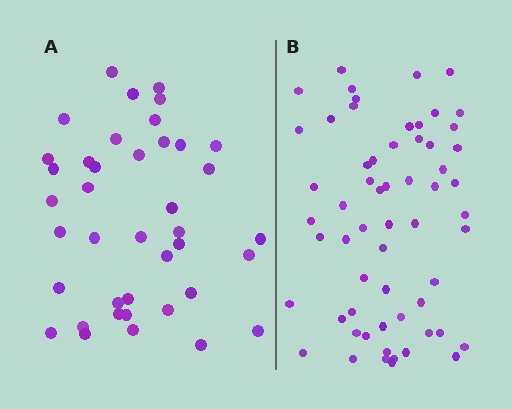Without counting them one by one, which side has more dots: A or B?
Region B (the right region) has more dots.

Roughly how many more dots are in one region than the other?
Region B has approximately 20 more dots than region A.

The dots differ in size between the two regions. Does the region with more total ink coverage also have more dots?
No. Region A has more total ink coverage because its dots are larger, but region B actually contains more individual dots. Total area can be misleading — the number of items is what matters here.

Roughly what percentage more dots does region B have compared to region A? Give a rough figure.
About 50% more.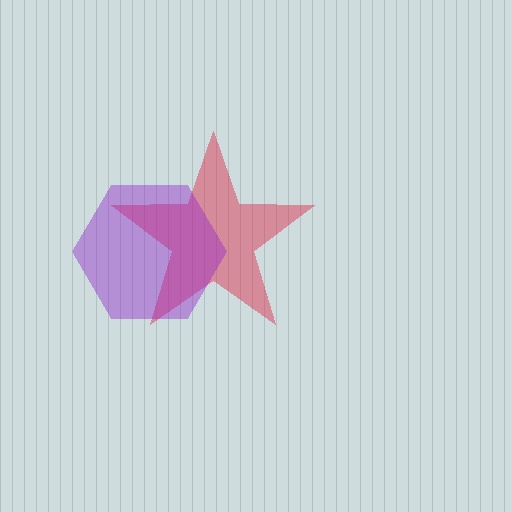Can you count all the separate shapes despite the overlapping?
Yes, there are 2 separate shapes.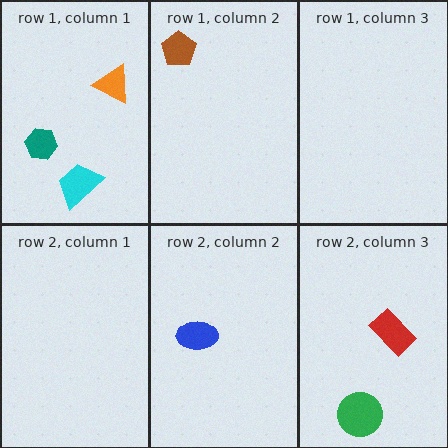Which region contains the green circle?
The row 2, column 3 region.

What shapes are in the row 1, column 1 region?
The orange triangle, the teal hexagon, the cyan trapezoid.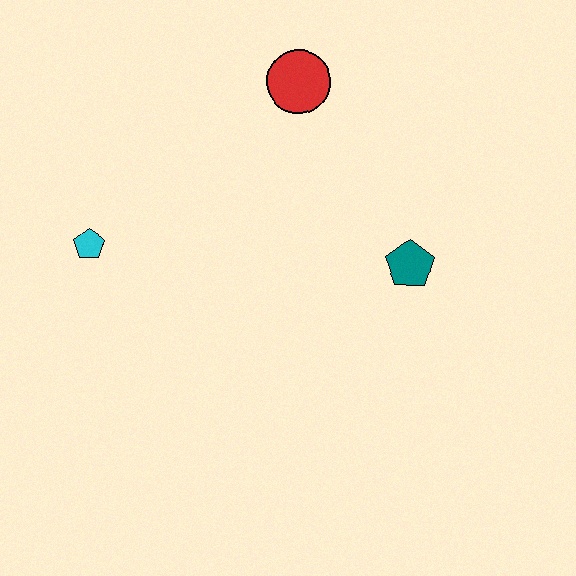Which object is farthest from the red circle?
The cyan pentagon is farthest from the red circle.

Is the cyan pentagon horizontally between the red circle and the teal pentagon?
No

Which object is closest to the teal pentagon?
The red circle is closest to the teal pentagon.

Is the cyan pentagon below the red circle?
Yes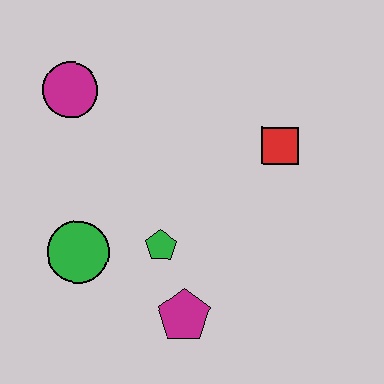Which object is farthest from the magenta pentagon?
The magenta circle is farthest from the magenta pentagon.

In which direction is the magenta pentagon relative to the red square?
The magenta pentagon is below the red square.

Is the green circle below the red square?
Yes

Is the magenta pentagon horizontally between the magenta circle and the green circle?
No